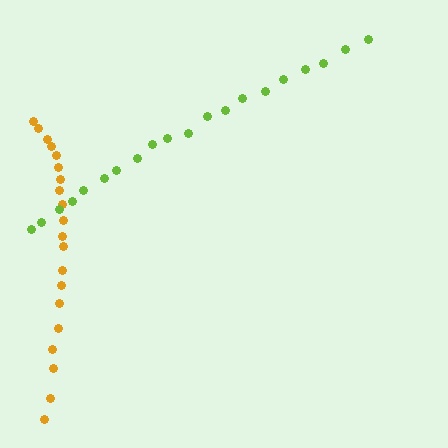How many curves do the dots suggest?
There are 2 distinct paths.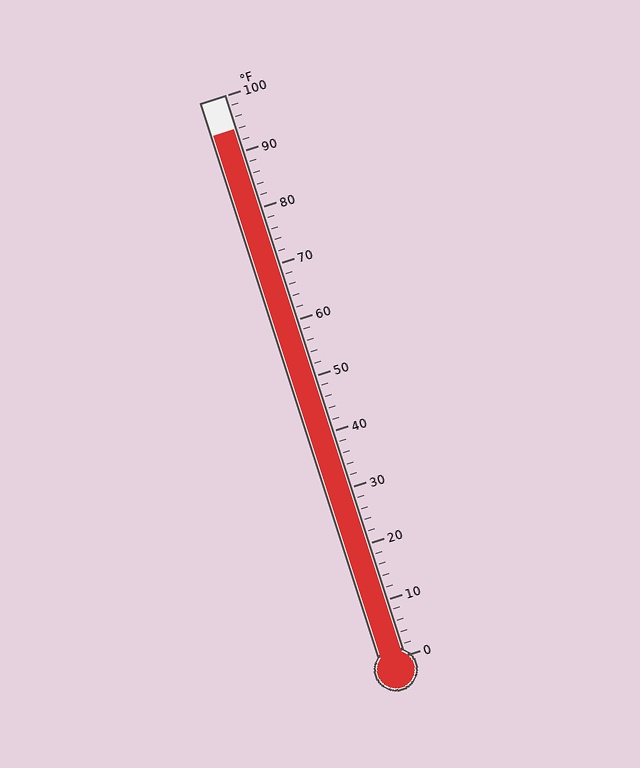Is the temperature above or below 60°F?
The temperature is above 60°F.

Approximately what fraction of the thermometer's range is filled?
The thermometer is filled to approximately 95% of its range.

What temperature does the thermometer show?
The thermometer shows approximately 94°F.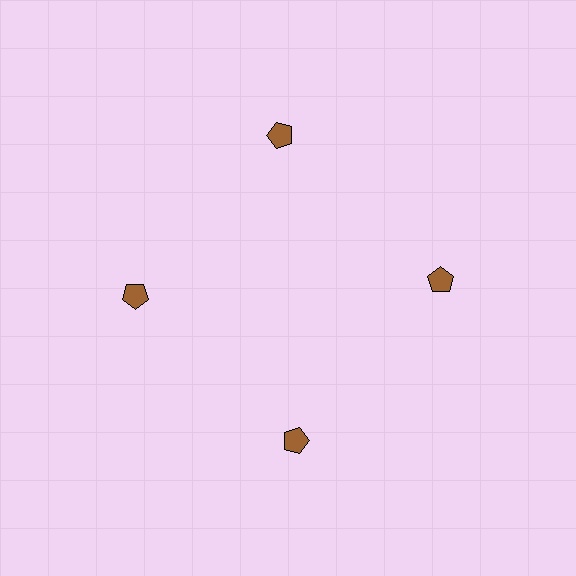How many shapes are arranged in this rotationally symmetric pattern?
There are 4 shapes, arranged in 4 groups of 1.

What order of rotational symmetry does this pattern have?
This pattern has 4-fold rotational symmetry.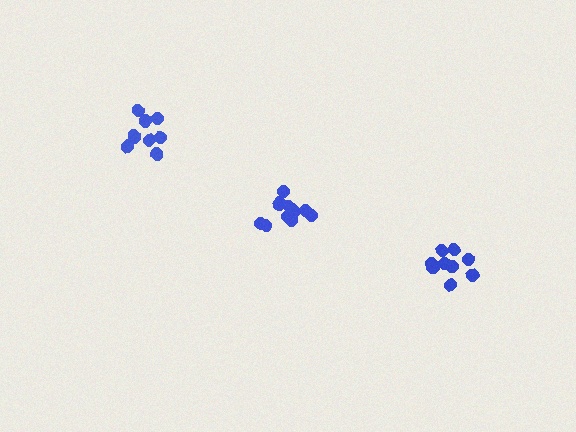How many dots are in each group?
Group 1: 12 dots, Group 2: 9 dots, Group 3: 9 dots (30 total).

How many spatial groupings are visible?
There are 3 spatial groupings.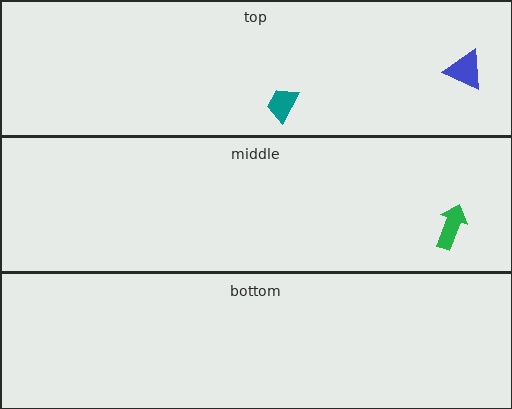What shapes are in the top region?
The teal trapezoid, the blue triangle.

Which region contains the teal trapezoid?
The top region.